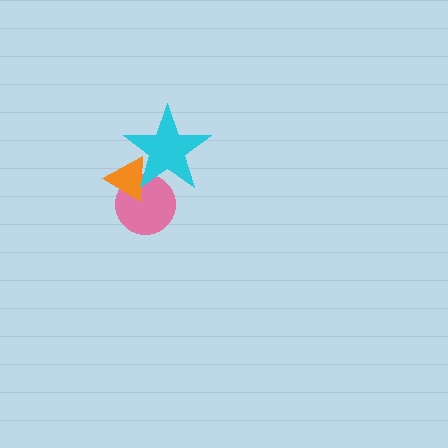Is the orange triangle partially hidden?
Yes, it is partially covered by another shape.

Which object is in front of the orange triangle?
The cyan star is in front of the orange triangle.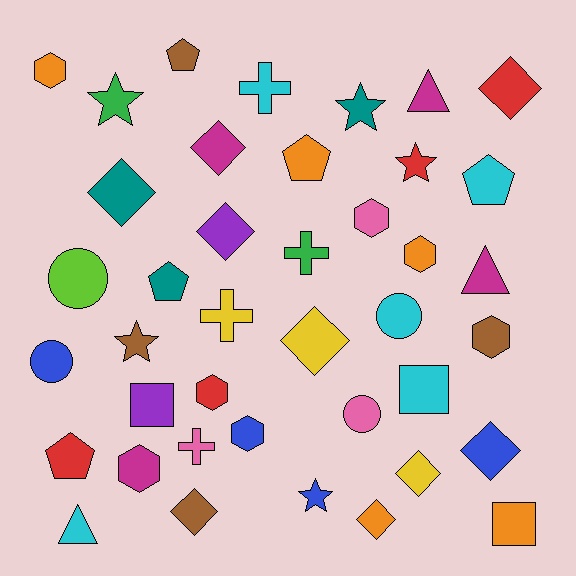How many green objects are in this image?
There are 2 green objects.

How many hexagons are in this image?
There are 7 hexagons.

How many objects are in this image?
There are 40 objects.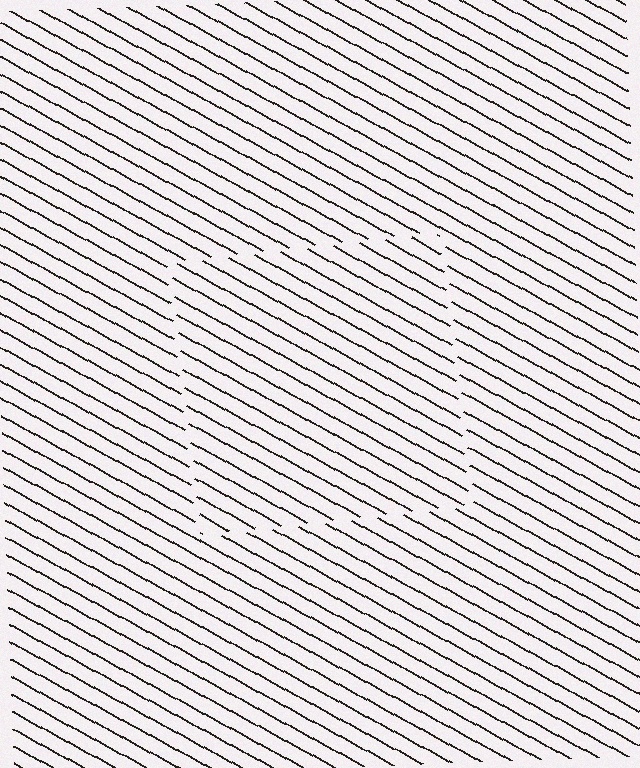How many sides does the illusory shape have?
4 sides — the line-ends trace a square.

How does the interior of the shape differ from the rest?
The interior of the shape contains the same grating, shifted by half a period — the contour is defined by the phase discontinuity where line-ends from the inner and outer gratings abut.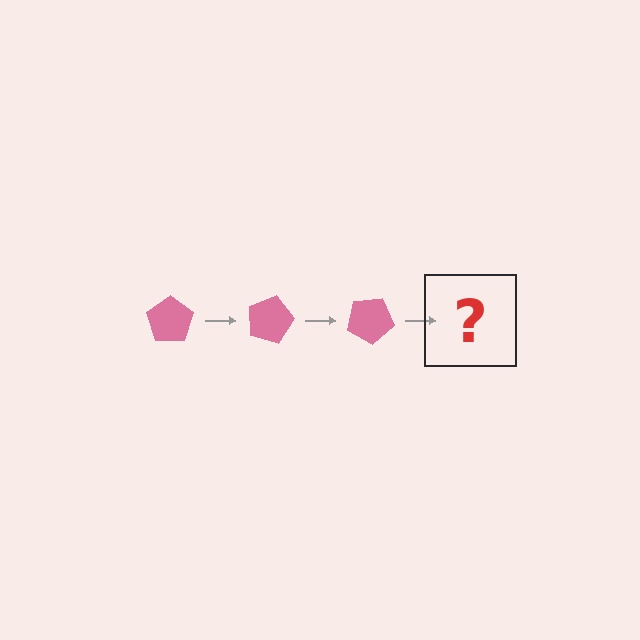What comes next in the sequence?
The next element should be a pink pentagon rotated 45 degrees.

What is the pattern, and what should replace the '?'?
The pattern is that the pentagon rotates 15 degrees each step. The '?' should be a pink pentagon rotated 45 degrees.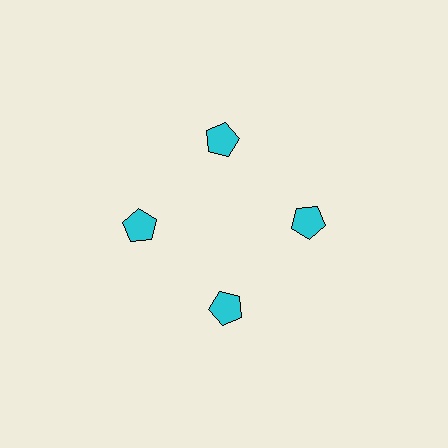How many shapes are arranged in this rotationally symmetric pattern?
There are 4 shapes, arranged in 4 groups of 1.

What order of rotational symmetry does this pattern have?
This pattern has 4-fold rotational symmetry.